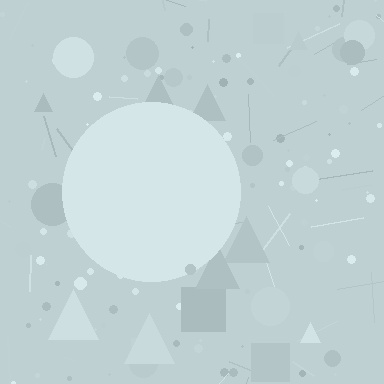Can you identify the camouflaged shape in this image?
The camouflaged shape is a circle.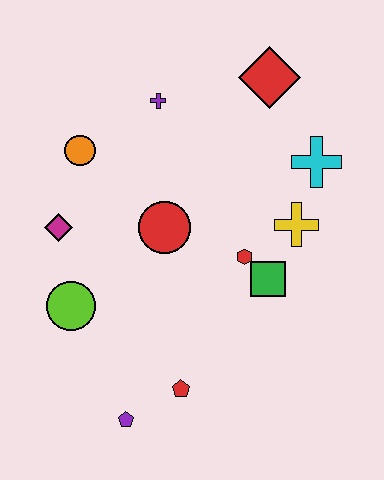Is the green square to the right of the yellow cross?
No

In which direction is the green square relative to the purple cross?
The green square is below the purple cross.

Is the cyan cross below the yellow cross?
No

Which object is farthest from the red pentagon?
The red diamond is farthest from the red pentagon.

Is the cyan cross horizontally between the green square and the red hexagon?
No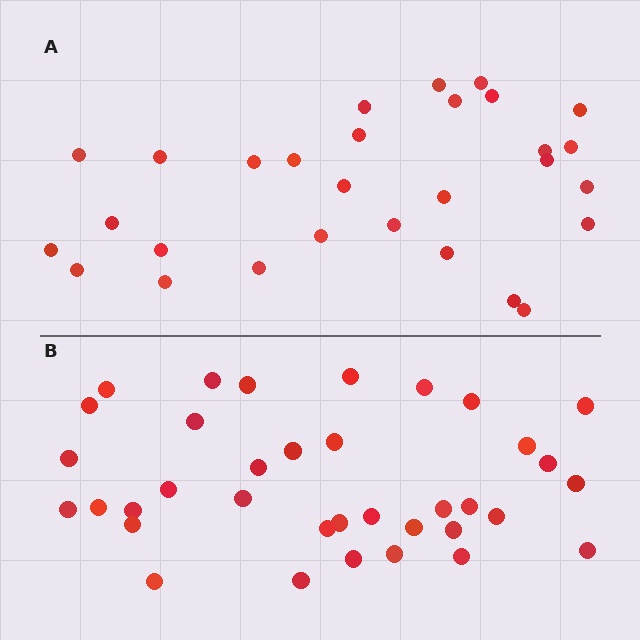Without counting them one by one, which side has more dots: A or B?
Region B (the bottom region) has more dots.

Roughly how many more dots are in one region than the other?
Region B has roughly 8 or so more dots than region A.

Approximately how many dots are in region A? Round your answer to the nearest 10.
About 30 dots. (The exact count is 29, which rounds to 30.)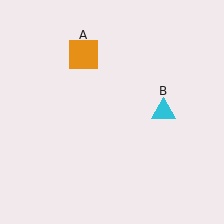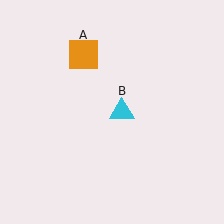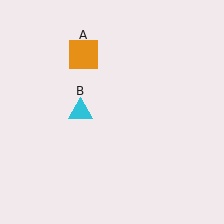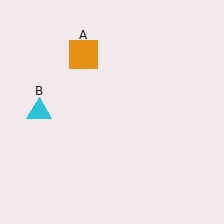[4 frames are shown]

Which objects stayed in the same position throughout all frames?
Orange square (object A) remained stationary.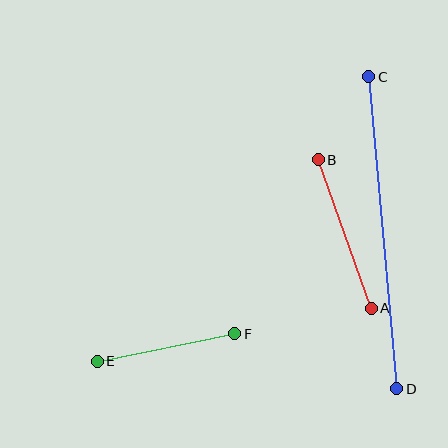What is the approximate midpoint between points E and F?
The midpoint is at approximately (166, 347) pixels.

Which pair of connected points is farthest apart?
Points C and D are farthest apart.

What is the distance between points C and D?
The distance is approximately 313 pixels.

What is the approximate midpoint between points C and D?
The midpoint is at approximately (383, 233) pixels.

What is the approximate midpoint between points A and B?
The midpoint is at approximately (345, 234) pixels.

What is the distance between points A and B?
The distance is approximately 158 pixels.